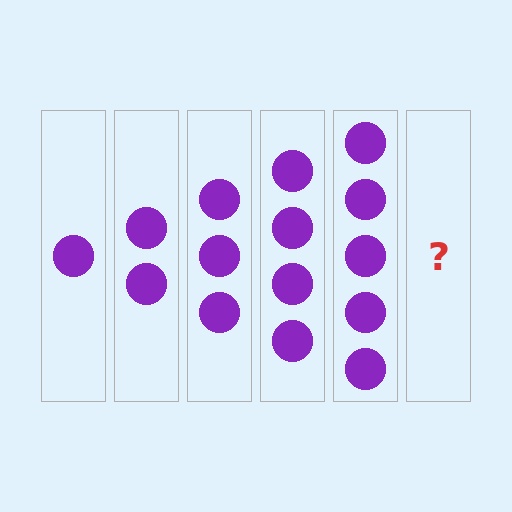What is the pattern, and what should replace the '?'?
The pattern is that each step adds one more circle. The '?' should be 6 circles.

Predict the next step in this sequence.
The next step is 6 circles.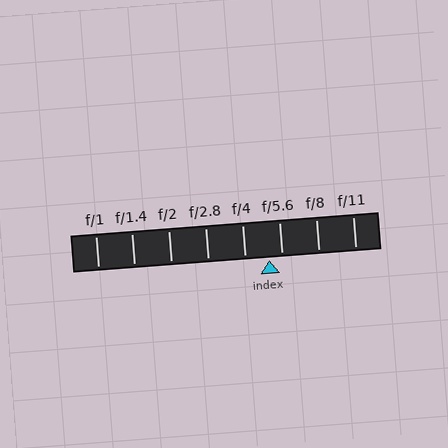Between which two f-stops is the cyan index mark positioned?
The index mark is between f/4 and f/5.6.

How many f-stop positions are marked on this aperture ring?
There are 8 f-stop positions marked.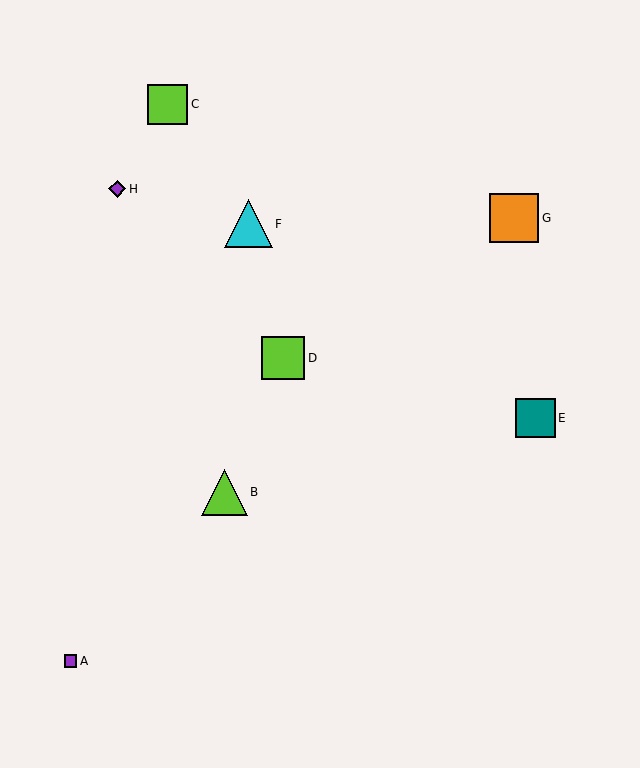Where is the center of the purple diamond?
The center of the purple diamond is at (117, 189).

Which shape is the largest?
The orange square (labeled G) is the largest.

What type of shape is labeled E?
Shape E is a teal square.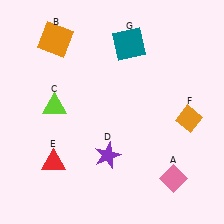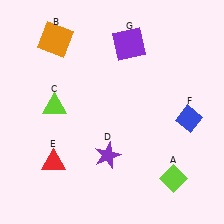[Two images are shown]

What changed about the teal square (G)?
In Image 1, G is teal. In Image 2, it changed to purple.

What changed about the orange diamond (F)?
In Image 1, F is orange. In Image 2, it changed to blue.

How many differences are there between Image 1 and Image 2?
There are 3 differences between the two images.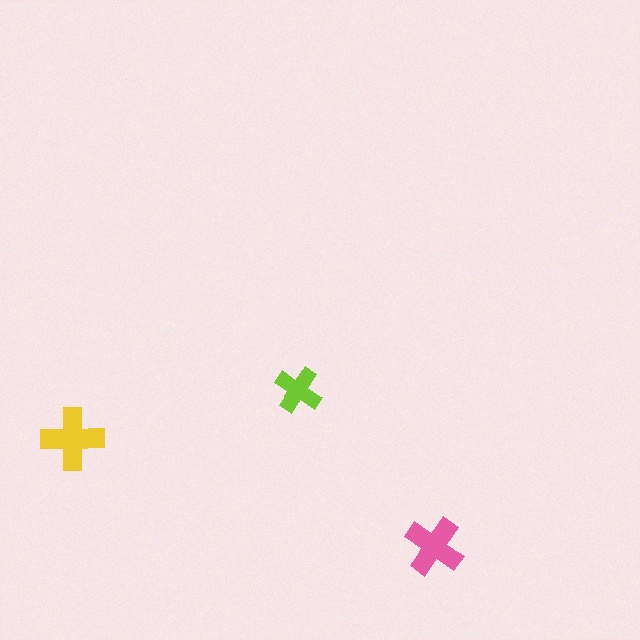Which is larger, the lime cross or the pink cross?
The pink one.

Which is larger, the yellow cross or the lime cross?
The yellow one.